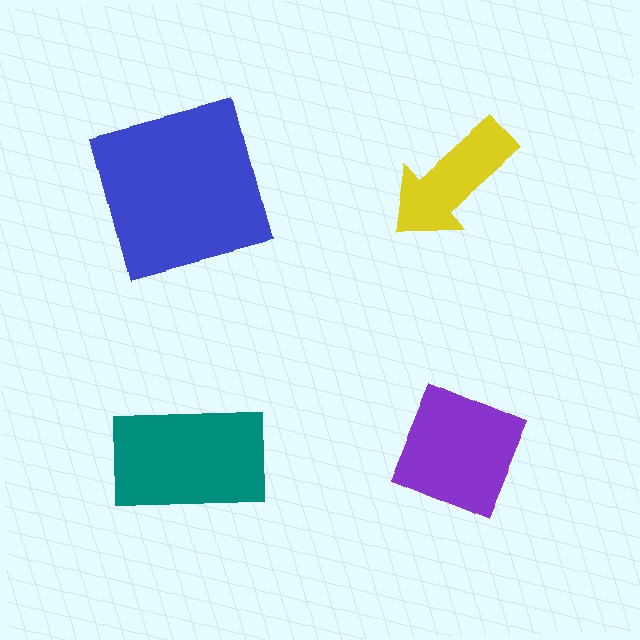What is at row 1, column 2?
A yellow arrow.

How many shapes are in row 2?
2 shapes.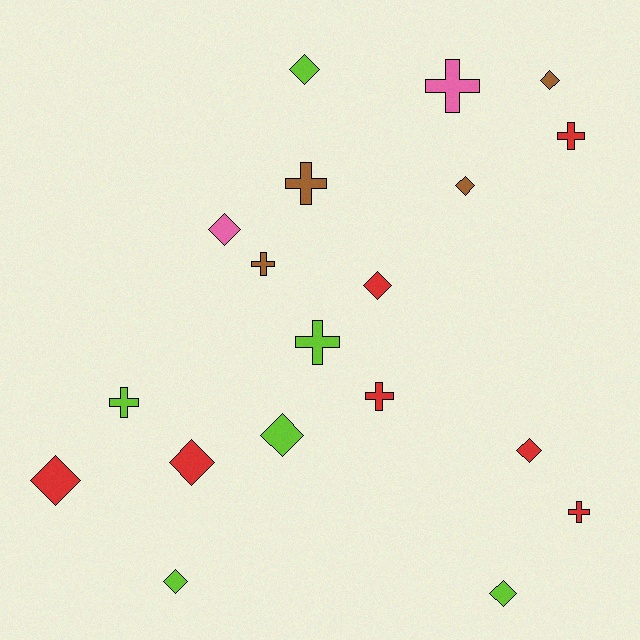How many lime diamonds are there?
There are 4 lime diamonds.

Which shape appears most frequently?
Diamond, with 11 objects.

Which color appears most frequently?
Red, with 7 objects.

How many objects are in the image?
There are 19 objects.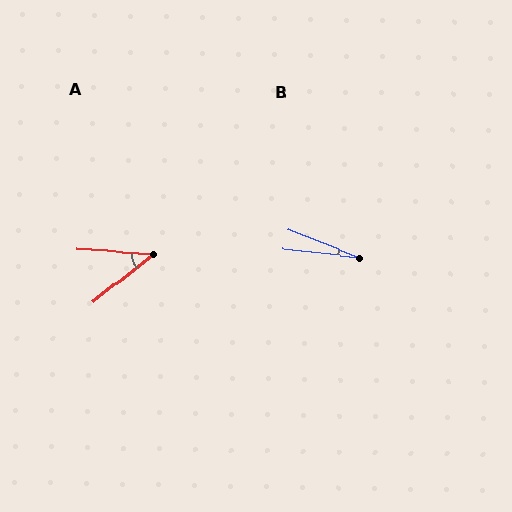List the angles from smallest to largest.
B (15°), A (42°).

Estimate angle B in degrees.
Approximately 15 degrees.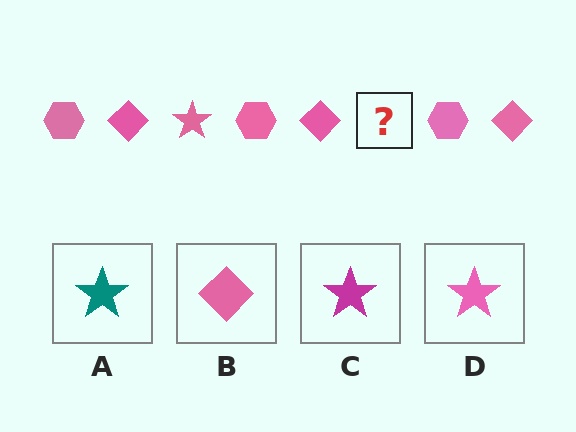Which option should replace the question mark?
Option D.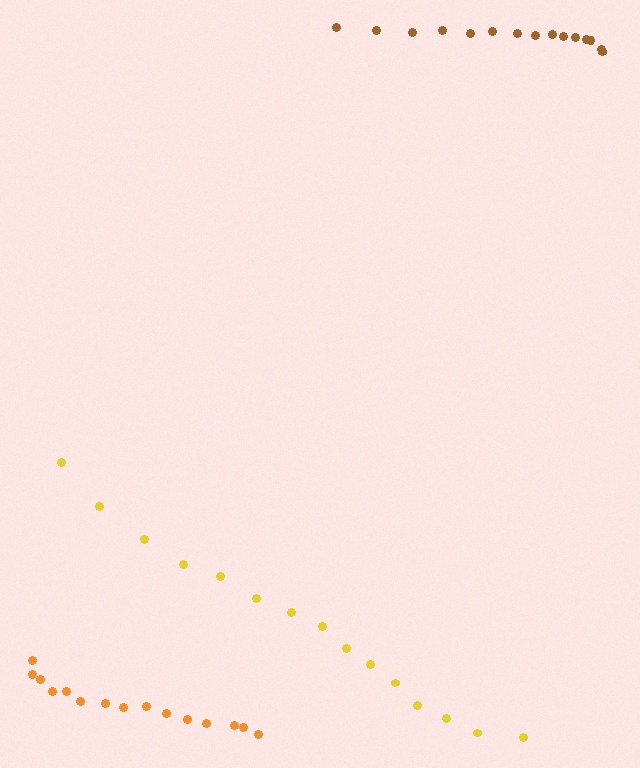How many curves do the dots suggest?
There are 3 distinct paths.